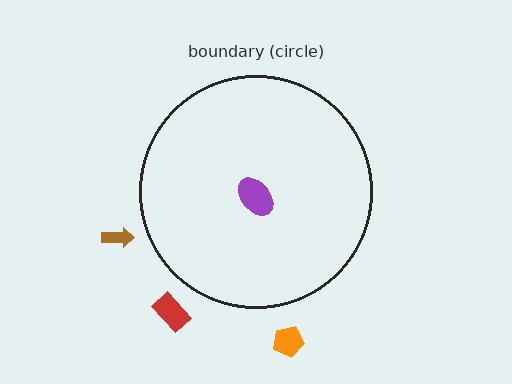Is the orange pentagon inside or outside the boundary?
Outside.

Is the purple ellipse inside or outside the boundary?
Inside.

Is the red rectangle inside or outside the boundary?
Outside.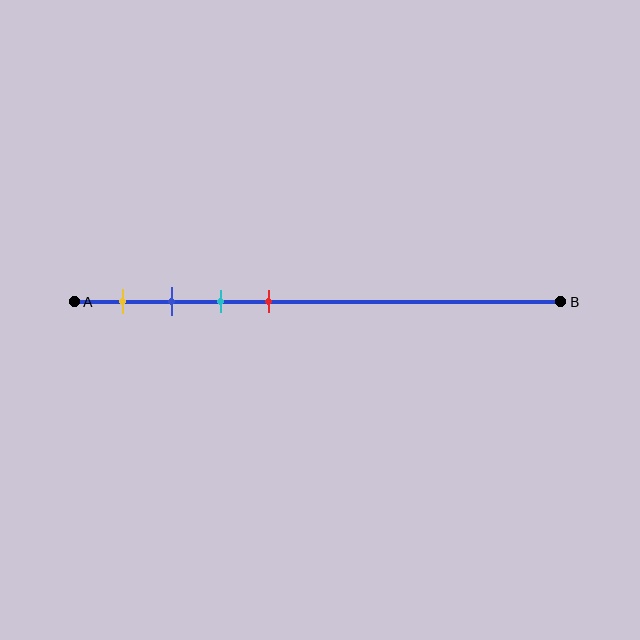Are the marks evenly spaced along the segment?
Yes, the marks are approximately evenly spaced.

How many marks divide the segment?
There are 4 marks dividing the segment.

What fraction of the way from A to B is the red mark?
The red mark is approximately 40% (0.4) of the way from A to B.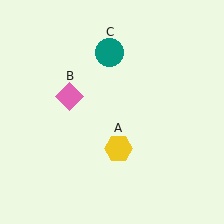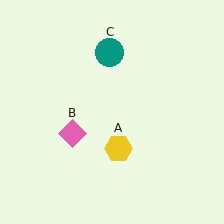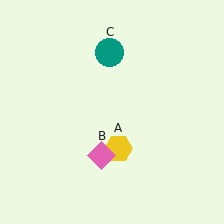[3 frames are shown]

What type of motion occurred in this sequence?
The pink diamond (object B) rotated counterclockwise around the center of the scene.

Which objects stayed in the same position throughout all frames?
Yellow hexagon (object A) and teal circle (object C) remained stationary.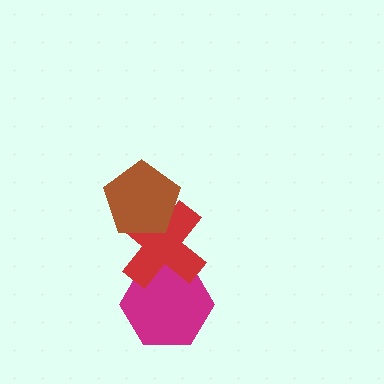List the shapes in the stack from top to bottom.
From top to bottom: the brown pentagon, the red cross, the magenta hexagon.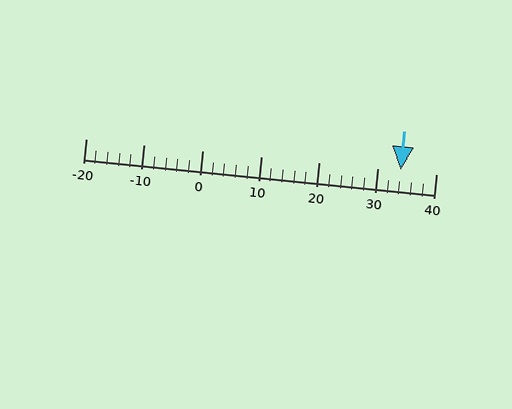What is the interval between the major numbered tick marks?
The major tick marks are spaced 10 units apart.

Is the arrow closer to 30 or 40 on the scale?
The arrow is closer to 30.